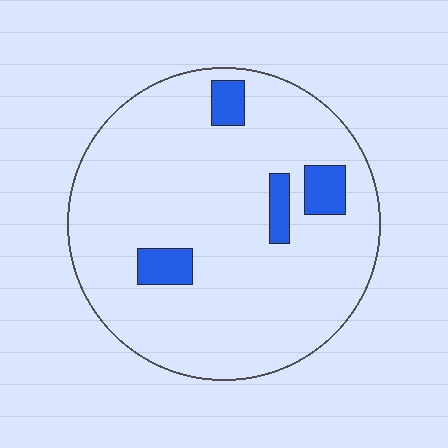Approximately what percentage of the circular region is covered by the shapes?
Approximately 10%.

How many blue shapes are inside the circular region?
4.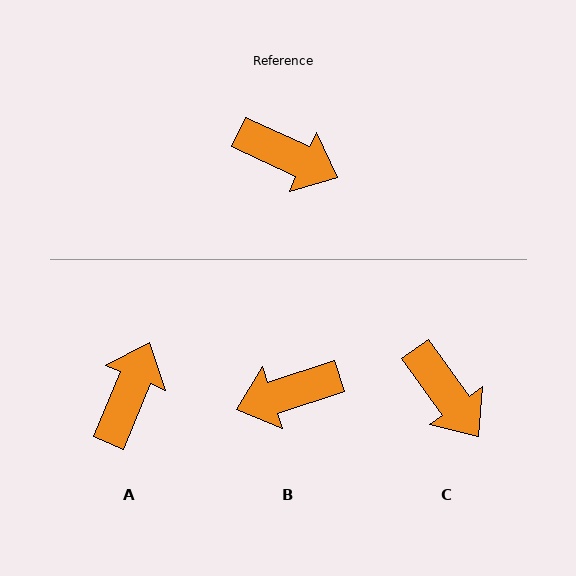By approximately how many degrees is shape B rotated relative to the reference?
Approximately 137 degrees clockwise.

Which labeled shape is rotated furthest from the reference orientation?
B, about 137 degrees away.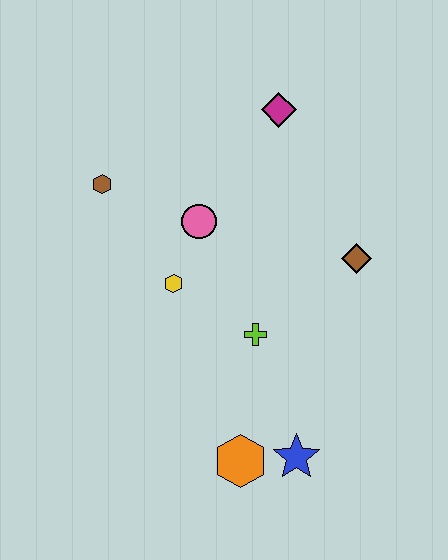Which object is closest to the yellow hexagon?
The pink circle is closest to the yellow hexagon.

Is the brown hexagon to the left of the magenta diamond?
Yes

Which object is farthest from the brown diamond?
The brown hexagon is farthest from the brown diamond.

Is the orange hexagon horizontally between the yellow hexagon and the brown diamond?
Yes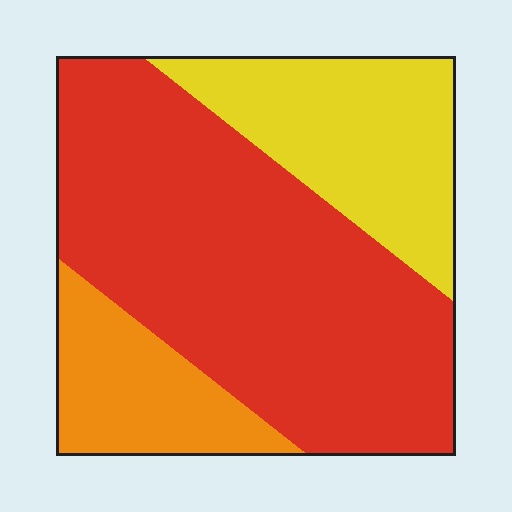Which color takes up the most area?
Red, at roughly 60%.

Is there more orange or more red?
Red.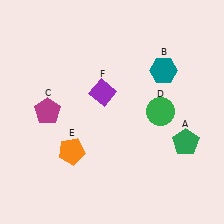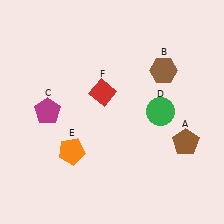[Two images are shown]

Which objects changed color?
A changed from green to brown. B changed from teal to brown. F changed from purple to red.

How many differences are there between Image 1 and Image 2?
There are 3 differences between the two images.